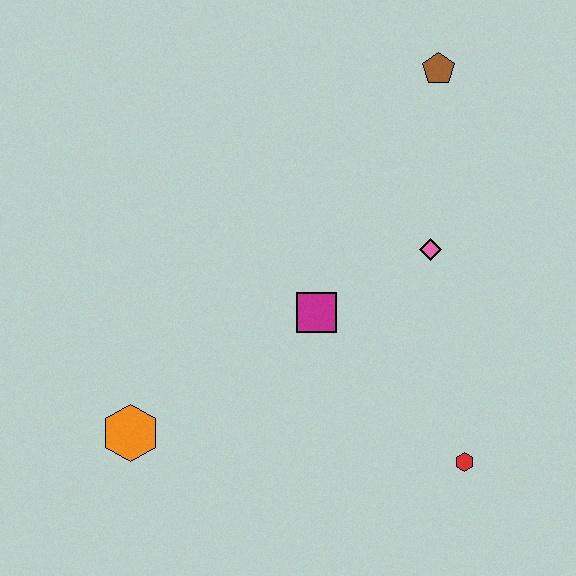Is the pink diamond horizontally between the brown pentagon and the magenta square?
Yes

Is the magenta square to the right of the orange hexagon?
Yes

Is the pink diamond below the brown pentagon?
Yes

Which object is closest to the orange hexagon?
The magenta square is closest to the orange hexagon.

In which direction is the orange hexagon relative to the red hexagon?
The orange hexagon is to the left of the red hexagon.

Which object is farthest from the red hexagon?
The brown pentagon is farthest from the red hexagon.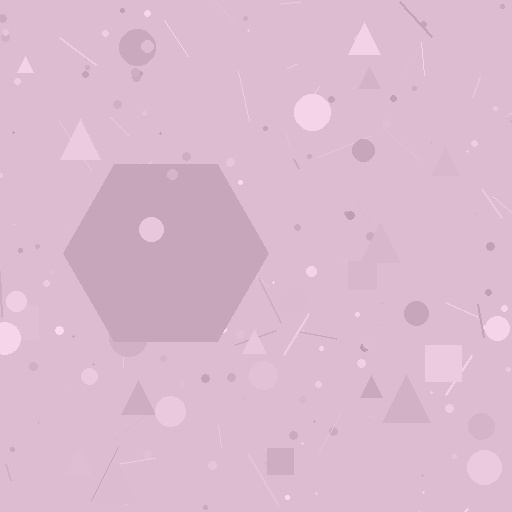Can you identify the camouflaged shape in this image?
The camouflaged shape is a hexagon.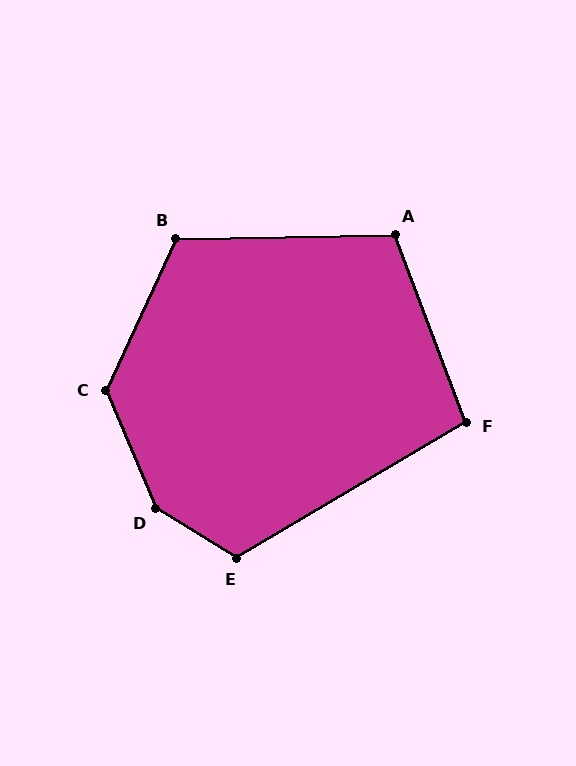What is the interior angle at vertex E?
Approximately 118 degrees (obtuse).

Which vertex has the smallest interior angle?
F, at approximately 100 degrees.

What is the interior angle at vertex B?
Approximately 116 degrees (obtuse).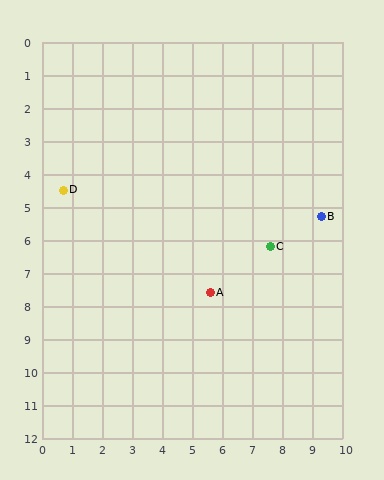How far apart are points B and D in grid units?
Points B and D are about 8.6 grid units apart.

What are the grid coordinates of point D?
Point D is at approximately (0.7, 4.5).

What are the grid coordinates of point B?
Point B is at approximately (9.3, 5.3).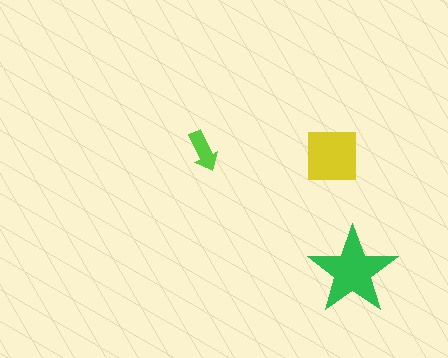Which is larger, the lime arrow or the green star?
The green star.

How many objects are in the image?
There are 3 objects in the image.